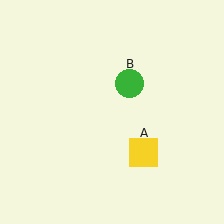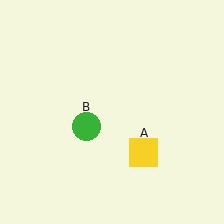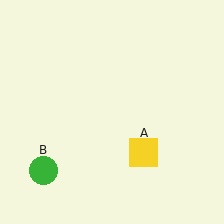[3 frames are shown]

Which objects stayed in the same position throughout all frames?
Yellow square (object A) remained stationary.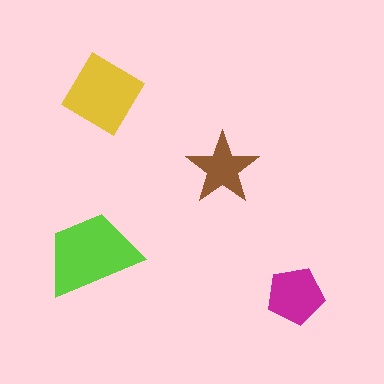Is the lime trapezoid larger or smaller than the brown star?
Larger.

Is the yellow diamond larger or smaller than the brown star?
Larger.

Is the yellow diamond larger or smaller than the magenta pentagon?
Larger.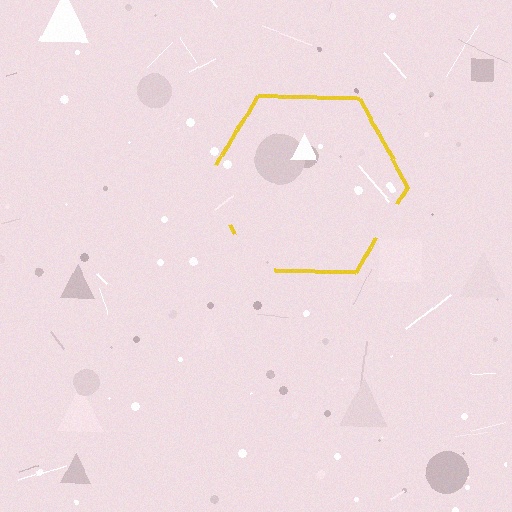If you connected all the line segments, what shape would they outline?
They would outline a hexagon.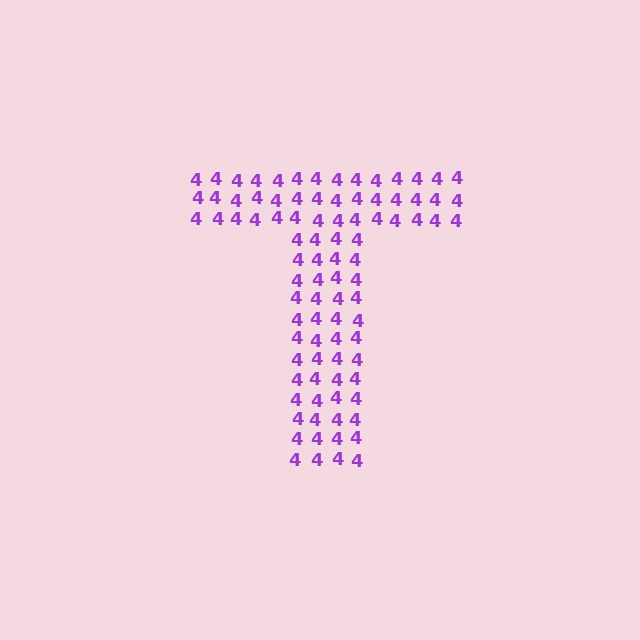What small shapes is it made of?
It is made of small digit 4's.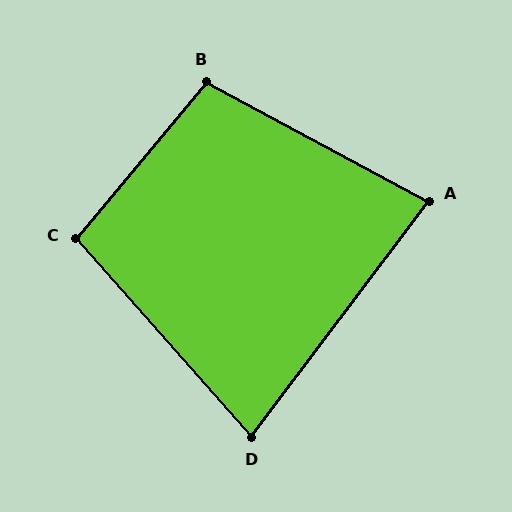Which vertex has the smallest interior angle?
D, at approximately 78 degrees.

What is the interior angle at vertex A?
Approximately 81 degrees (acute).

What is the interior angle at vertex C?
Approximately 99 degrees (obtuse).